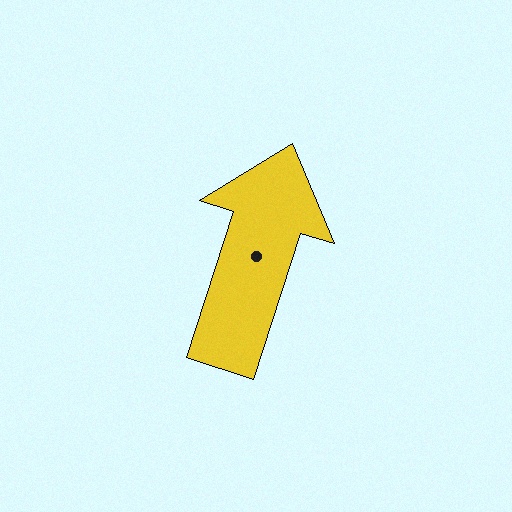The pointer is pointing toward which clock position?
Roughly 1 o'clock.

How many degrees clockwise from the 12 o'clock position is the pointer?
Approximately 18 degrees.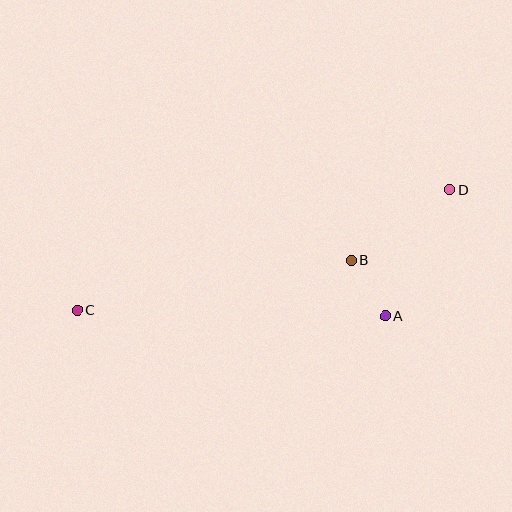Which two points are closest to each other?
Points A and B are closest to each other.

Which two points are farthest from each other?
Points C and D are farthest from each other.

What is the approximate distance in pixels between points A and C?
The distance between A and C is approximately 308 pixels.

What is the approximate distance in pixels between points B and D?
The distance between B and D is approximately 121 pixels.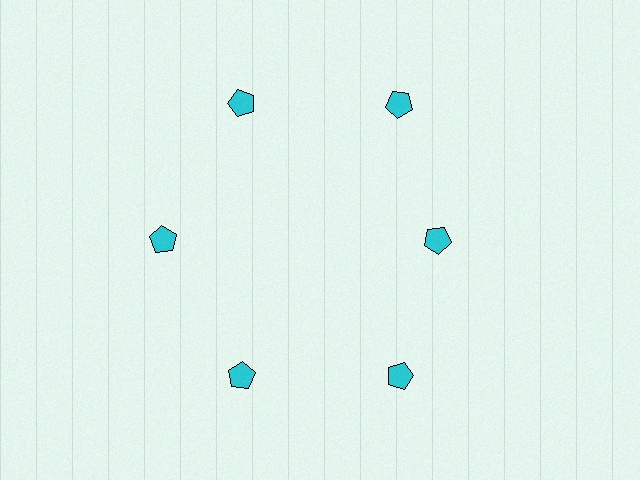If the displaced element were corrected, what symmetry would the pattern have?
It would have 6-fold rotational symmetry — the pattern would map onto itself every 60 degrees.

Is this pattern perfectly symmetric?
No. The 6 cyan pentagons are arranged in a ring, but one element near the 3 o'clock position is pulled inward toward the center, breaking the 6-fold rotational symmetry.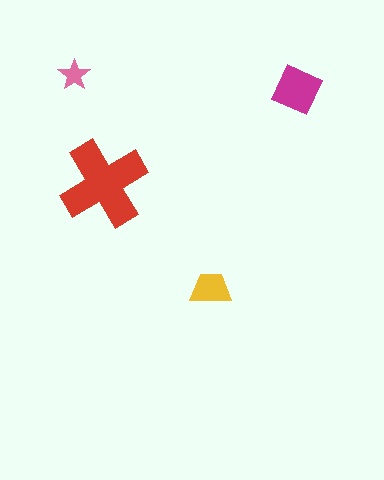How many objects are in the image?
There are 4 objects in the image.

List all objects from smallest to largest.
The pink star, the yellow trapezoid, the magenta diamond, the red cross.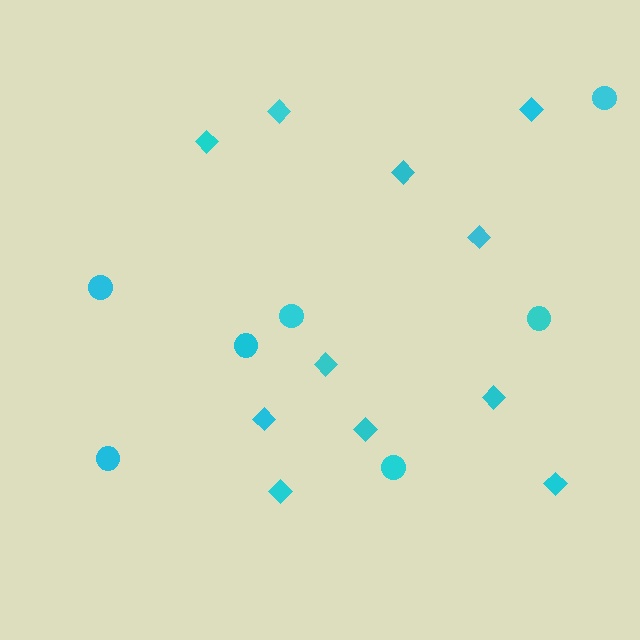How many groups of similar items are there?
There are 2 groups: one group of circles (7) and one group of diamonds (11).